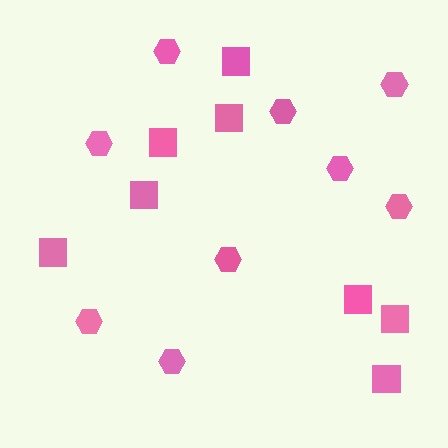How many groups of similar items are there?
There are 2 groups: one group of squares (8) and one group of hexagons (9).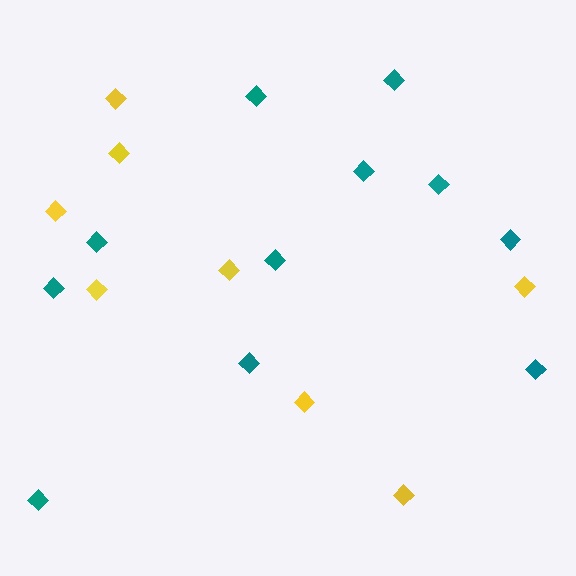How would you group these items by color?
There are 2 groups: one group of teal diamonds (11) and one group of yellow diamonds (8).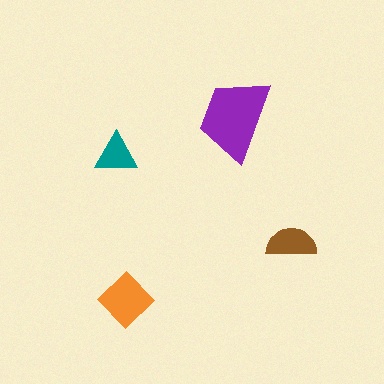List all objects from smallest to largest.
The teal triangle, the brown semicircle, the orange diamond, the purple trapezoid.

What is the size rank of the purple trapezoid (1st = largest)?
1st.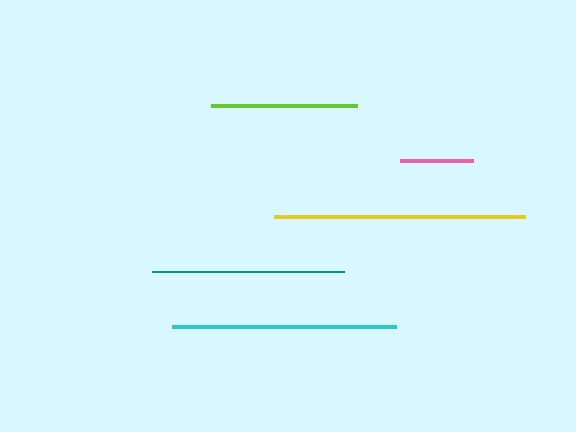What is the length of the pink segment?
The pink segment is approximately 73 pixels long.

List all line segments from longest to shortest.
From longest to shortest: yellow, cyan, teal, lime, pink.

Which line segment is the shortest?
The pink line is the shortest at approximately 73 pixels.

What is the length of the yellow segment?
The yellow segment is approximately 251 pixels long.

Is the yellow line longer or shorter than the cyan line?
The yellow line is longer than the cyan line.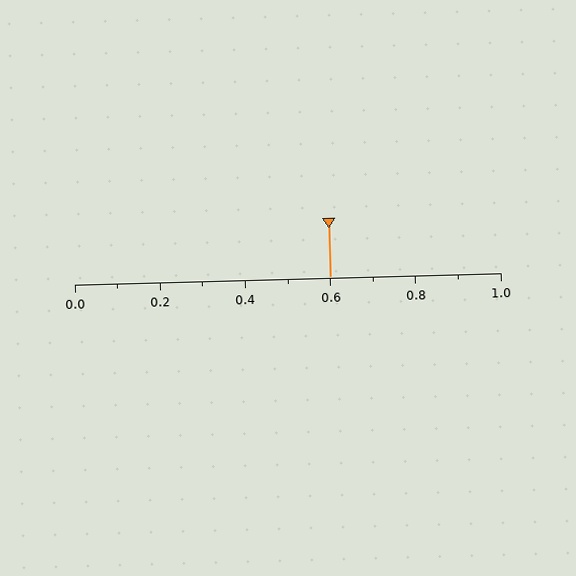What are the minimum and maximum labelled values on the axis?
The axis runs from 0.0 to 1.0.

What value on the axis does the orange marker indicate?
The marker indicates approximately 0.6.